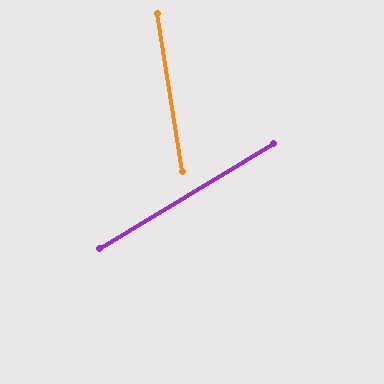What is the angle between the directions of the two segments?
Approximately 68 degrees.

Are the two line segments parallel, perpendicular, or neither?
Neither parallel nor perpendicular — they differ by about 68°.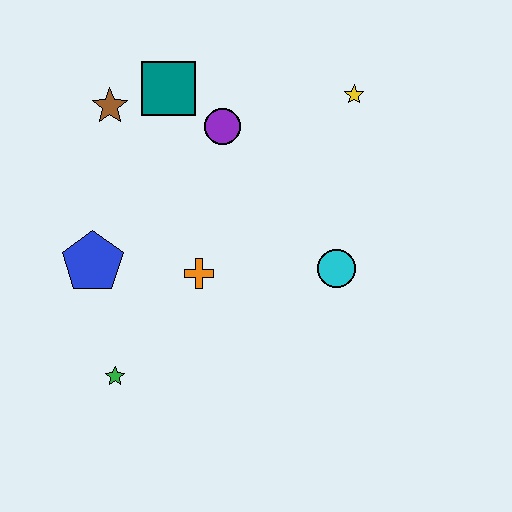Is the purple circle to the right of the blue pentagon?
Yes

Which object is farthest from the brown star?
The cyan circle is farthest from the brown star.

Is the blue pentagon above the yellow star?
No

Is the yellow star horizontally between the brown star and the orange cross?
No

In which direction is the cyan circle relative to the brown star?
The cyan circle is to the right of the brown star.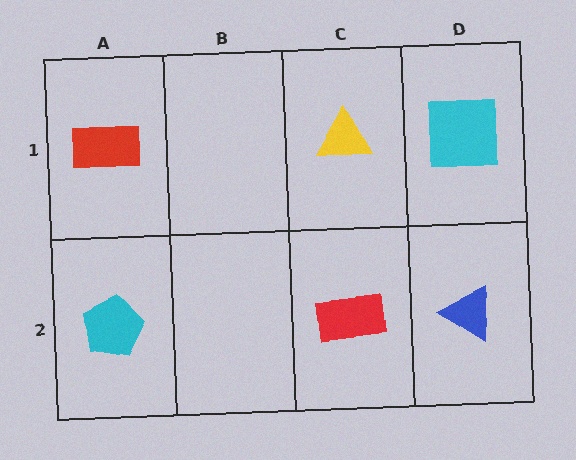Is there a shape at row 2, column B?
No, that cell is empty.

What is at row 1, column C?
A yellow triangle.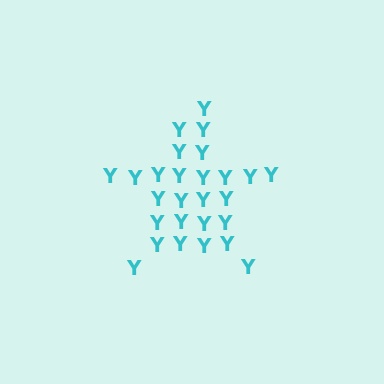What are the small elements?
The small elements are letter Y's.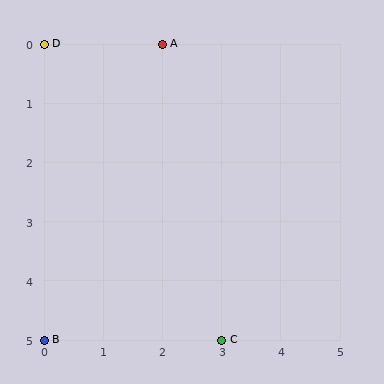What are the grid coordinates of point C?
Point C is at grid coordinates (3, 5).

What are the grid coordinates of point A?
Point A is at grid coordinates (2, 0).